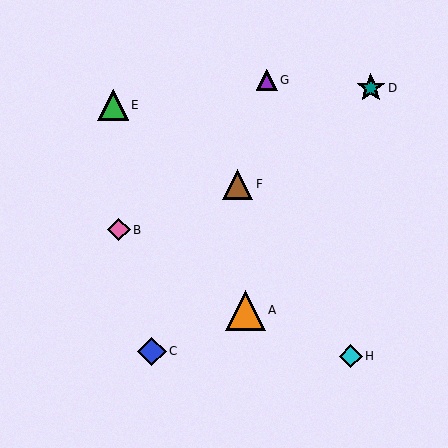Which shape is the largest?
The orange triangle (labeled A) is the largest.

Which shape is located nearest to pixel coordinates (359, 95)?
The teal star (labeled D) at (371, 88) is nearest to that location.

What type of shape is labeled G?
Shape G is a purple triangle.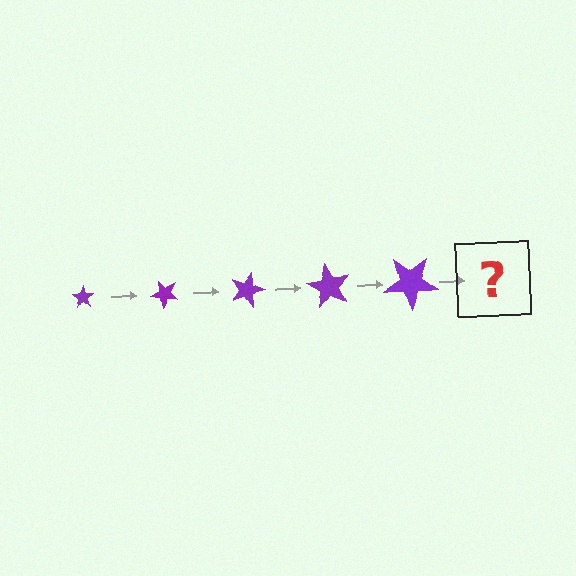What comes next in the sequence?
The next element should be a star, larger than the previous one and rotated 225 degrees from the start.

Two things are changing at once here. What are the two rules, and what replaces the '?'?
The two rules are that the star grows larger each step and it rotates 45 degrees each step. The '?' should be a star, larger than the previous one and rotated 225 degrees from the start.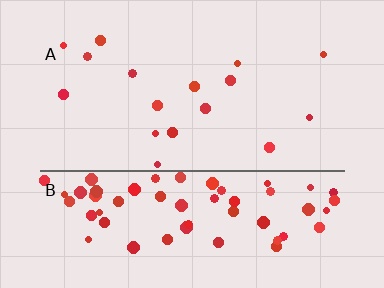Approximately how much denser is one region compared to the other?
Approximately 4.2× — region B over region A.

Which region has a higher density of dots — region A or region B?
B (the bottom).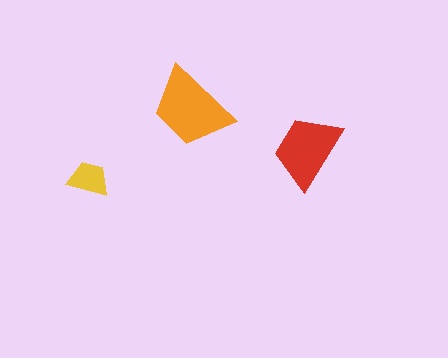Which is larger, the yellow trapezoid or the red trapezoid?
The red one.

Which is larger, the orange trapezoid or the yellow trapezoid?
The orange one.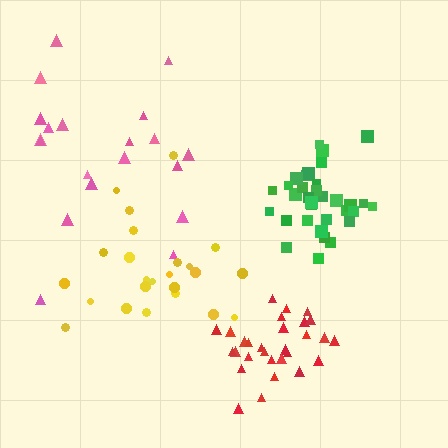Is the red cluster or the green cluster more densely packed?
Red.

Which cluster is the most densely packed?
Red.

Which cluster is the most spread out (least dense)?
Pink.